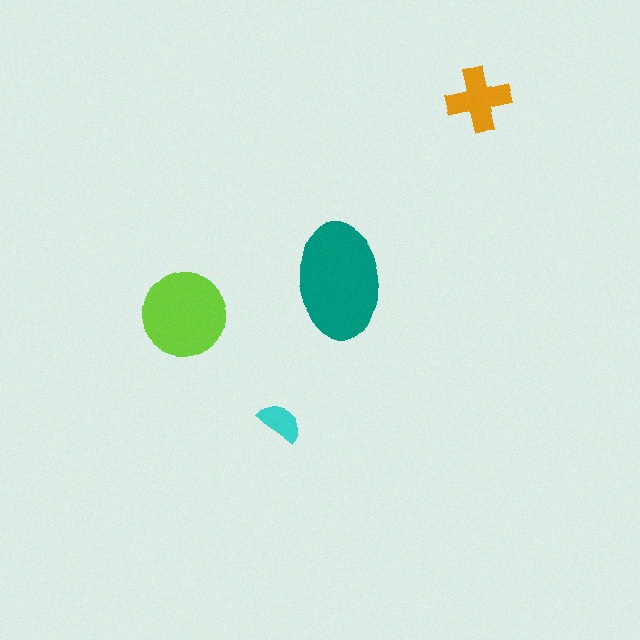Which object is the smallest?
The cyan semicircle.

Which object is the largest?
The teal ellipse.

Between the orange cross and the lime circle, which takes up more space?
The lime circle.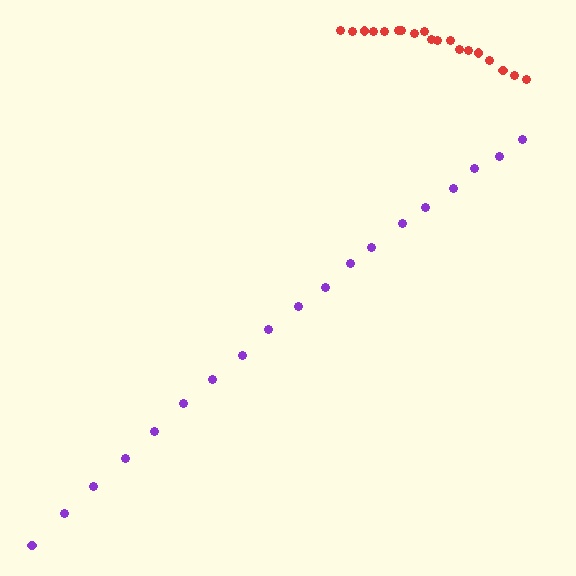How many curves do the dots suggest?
There are 2 distinct paths.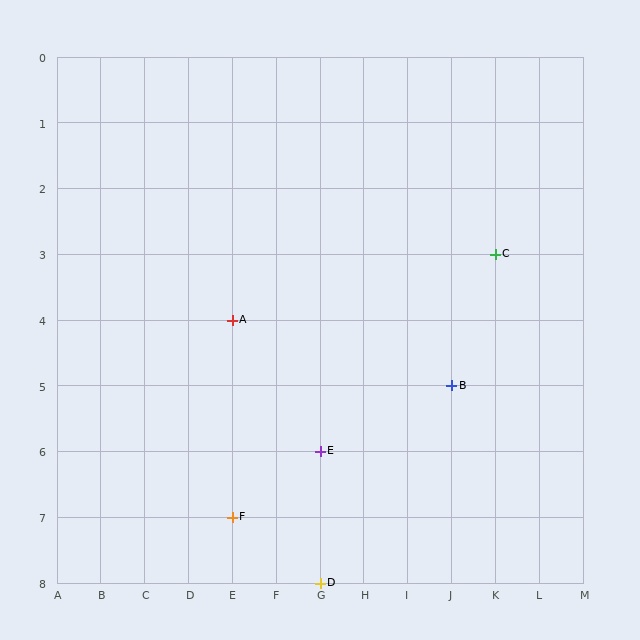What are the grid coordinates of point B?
Point B is at grid coordinates (J, 5).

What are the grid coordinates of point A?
Point A is at grid coordinates (E, 4).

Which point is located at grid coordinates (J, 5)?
Point B is at (J, 5).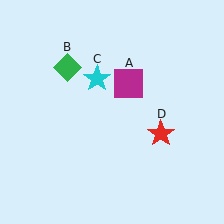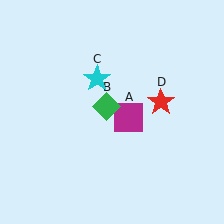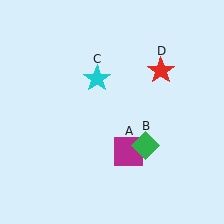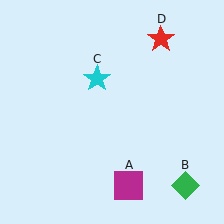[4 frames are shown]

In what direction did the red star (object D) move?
The red star (object D) moved up.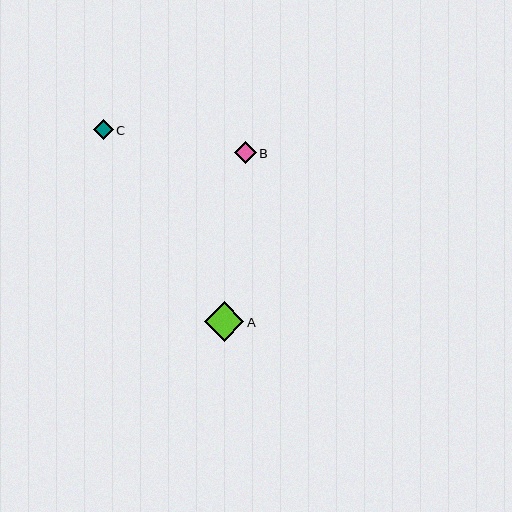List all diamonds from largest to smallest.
From largest to smallest: A, B, C.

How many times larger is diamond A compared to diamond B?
Diamond A is approximately 1.8 times the size of diamond B.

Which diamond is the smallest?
Diamond C is the smallest with a size of approximately 20 pixels.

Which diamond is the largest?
Diamond A is the largest with a size of approximately 40 pixels.